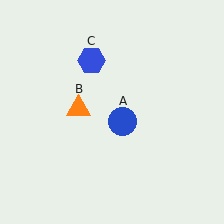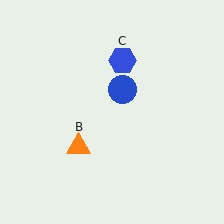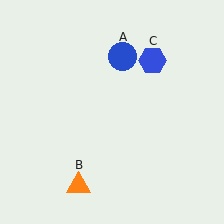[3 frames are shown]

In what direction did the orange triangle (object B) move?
The orange triangle (object B) moved down.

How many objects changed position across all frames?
3 objects changed position: blue circle (object A), orange triangle (object B), blue hexagon (object C).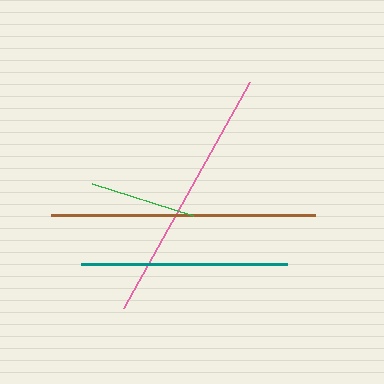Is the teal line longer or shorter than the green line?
The teal line is longer than the green line.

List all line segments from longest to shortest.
From longest to shortest: brown, pink, teal, green.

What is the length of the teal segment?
The teal segment is approximately 206 pixels long.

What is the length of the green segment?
The green segment is approximately 106 pixels long.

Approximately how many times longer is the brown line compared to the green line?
The brown line is approximately 2.5 times the length of the green line.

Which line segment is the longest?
The brown line is the longest at approximately 264 pixels.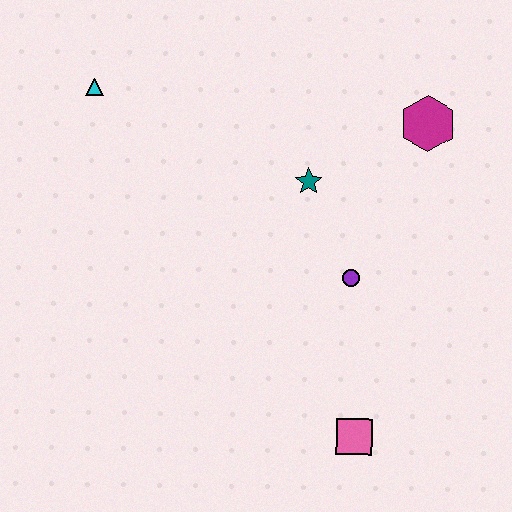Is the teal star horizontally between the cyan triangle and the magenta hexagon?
Yes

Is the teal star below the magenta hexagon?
Yes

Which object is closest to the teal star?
The purple circle is closest to the teal star.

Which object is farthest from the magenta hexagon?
The cyan triangle is farthest from the magenta hexagon.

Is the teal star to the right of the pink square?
No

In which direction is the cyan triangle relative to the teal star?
The cyan triangle is to the left of the teal star.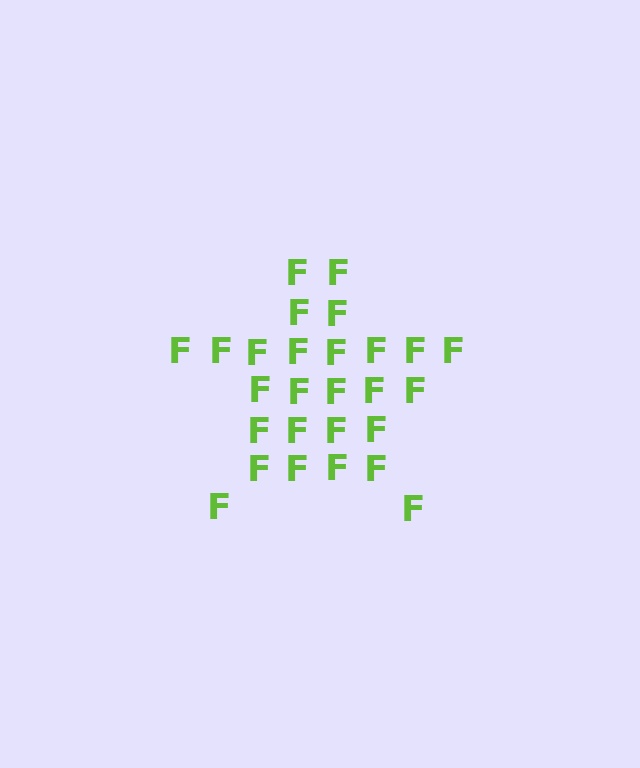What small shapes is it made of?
It is made of small letter F's.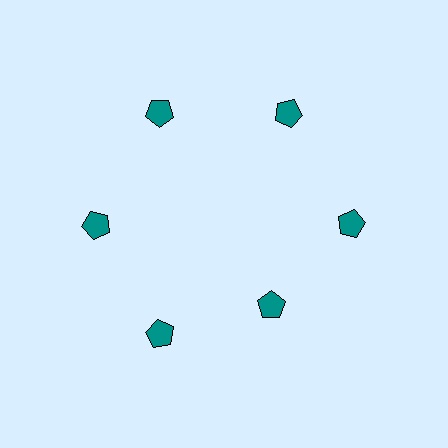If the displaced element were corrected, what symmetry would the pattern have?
It would have 6-fold rotational symmetry — the pattern would map onto itself every 60 degrees.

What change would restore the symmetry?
The symmetry would be restored by moving it outward, back onto the ring so that all 6 pentagons sit at equal angles and equal distance from the center.